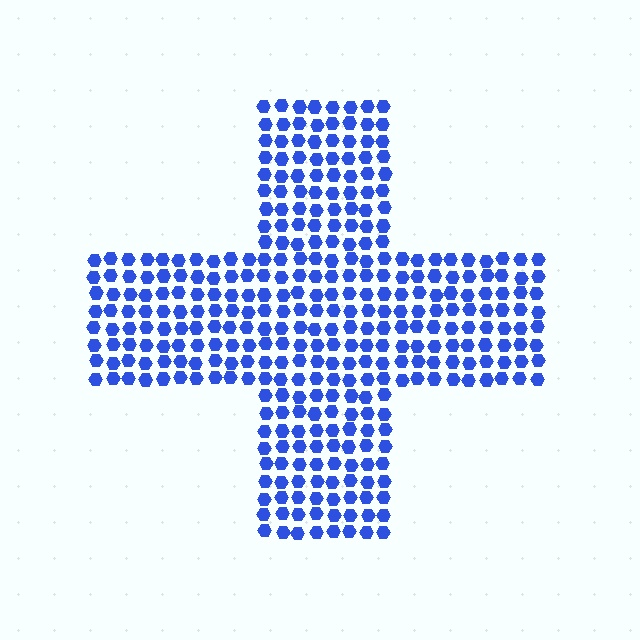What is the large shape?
The large shape is a cross.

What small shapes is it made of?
It is made of small hexagons.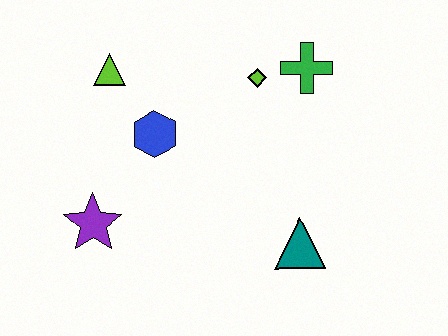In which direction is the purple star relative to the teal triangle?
The purple star is to the left of the teal triangle.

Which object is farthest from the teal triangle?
The lime triangle is farthest from the teal triangle.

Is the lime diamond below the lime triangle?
Yes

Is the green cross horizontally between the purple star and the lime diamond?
No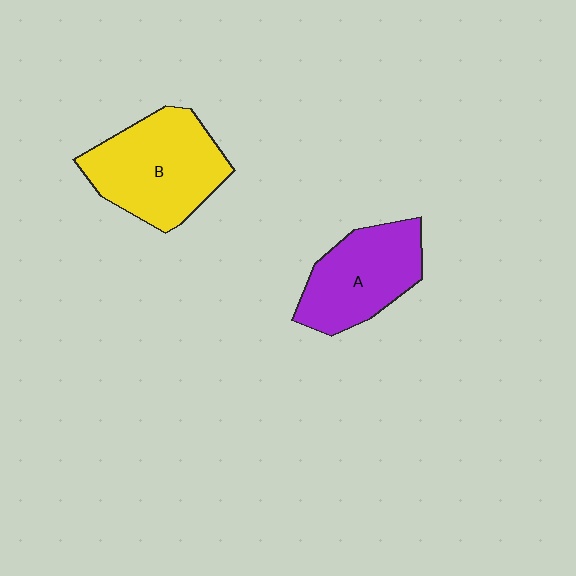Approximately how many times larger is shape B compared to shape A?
Approximately 1.2 times.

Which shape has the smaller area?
Shape A (purple).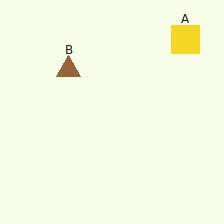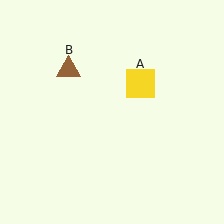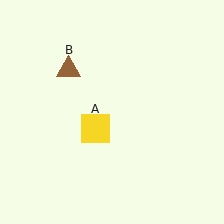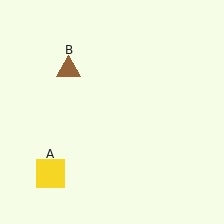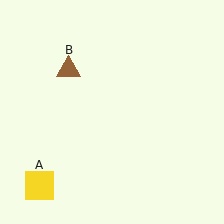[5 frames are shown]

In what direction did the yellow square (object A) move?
The yellow square (object A) moved down and to the left.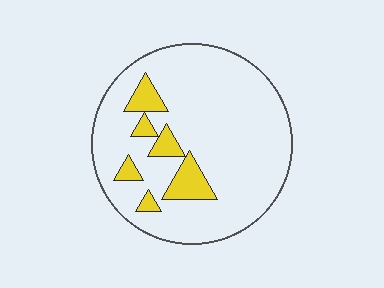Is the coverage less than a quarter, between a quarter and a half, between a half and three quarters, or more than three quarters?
Less than a quarter.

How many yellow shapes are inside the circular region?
6.